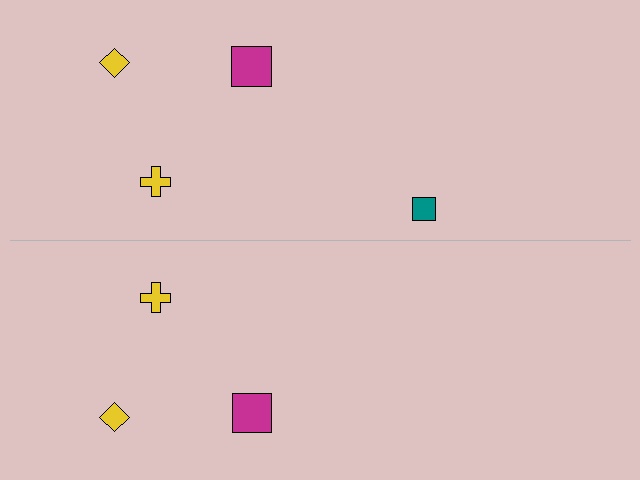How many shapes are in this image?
There are 7 shapes in this image.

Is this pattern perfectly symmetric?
No, the pattern is not perfectly symmetric. A teal square is missing from the bottom side.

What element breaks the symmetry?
A teal square is missing from the bottom side.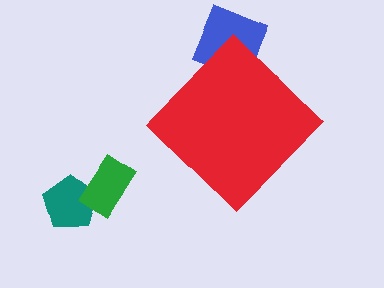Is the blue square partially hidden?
Yes, the blue square is partially hidden behind the red diamond.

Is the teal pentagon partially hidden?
No, the teal pentagon is fully visible.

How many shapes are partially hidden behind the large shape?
1 shape is partially hidden.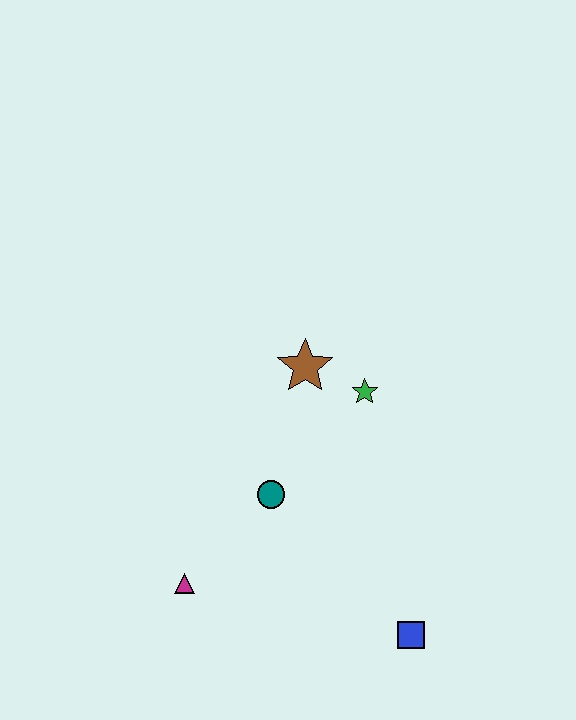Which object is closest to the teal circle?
The magenta triangle is closest to the teal circle.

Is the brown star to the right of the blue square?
No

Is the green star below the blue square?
No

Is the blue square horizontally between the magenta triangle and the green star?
No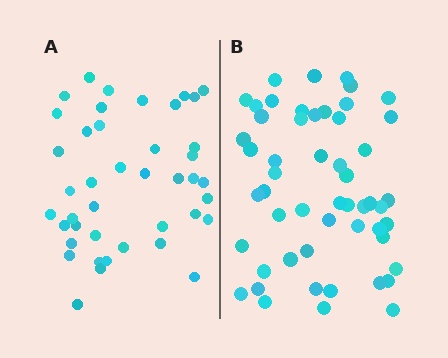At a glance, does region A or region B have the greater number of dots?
Region B (the right region) has more dots.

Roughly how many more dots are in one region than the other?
Region B has roughly 12 or so more dots than region A.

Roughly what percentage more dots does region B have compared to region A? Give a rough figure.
About 25% more.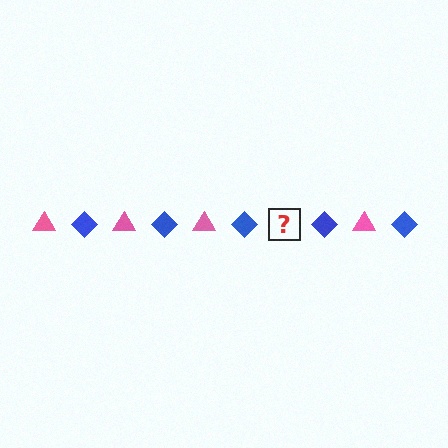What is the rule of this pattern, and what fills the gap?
The rule is that the pattern alternates between pink triangle and blue diamond. The gap should be filled with a pink triangle.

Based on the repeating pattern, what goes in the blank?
The blank should be a pink triangle.